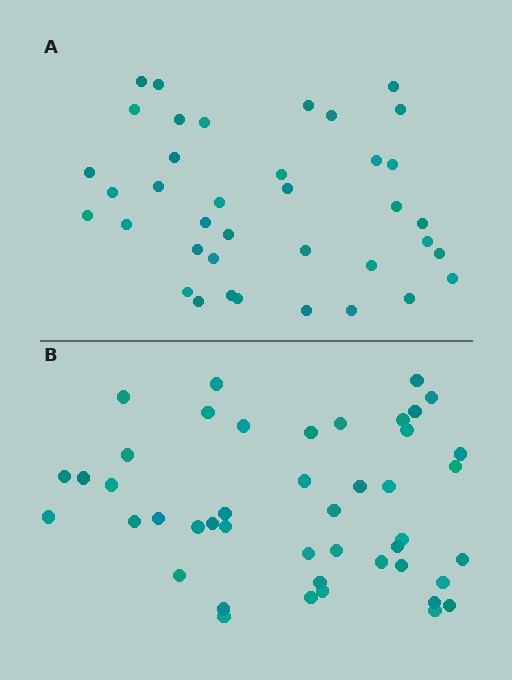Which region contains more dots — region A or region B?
Region B (the bottom region) has more dots.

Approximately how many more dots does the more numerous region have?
Region B has roughly 8 or so more dots than region A.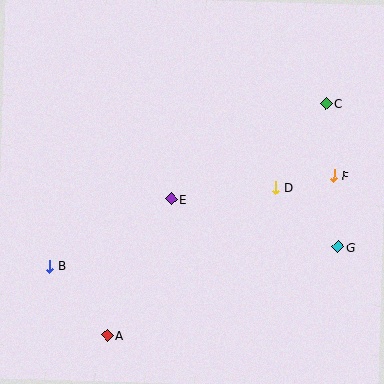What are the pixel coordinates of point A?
Point A is at (107, 335).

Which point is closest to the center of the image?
Point E at (171, 199) is closest to the center.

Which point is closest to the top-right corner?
Point C is closest to the top-right corner.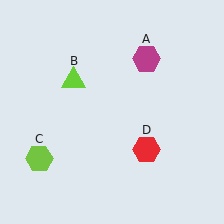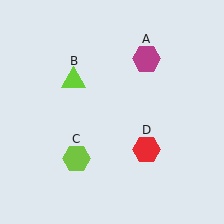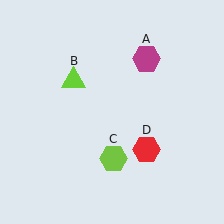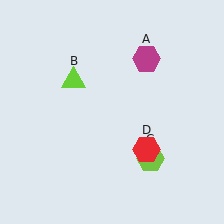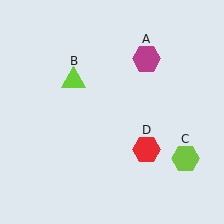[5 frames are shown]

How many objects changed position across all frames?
1 object changed position: lime hexagon (object C).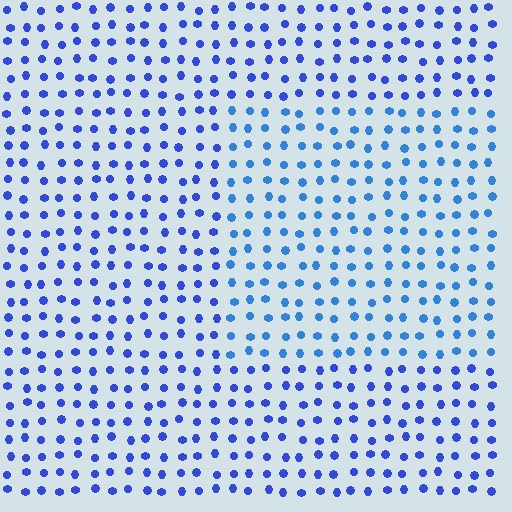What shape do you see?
I see a rectangle.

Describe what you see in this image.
The image is filled with small blue elements in a uniform arrangement. A rectangle-shaped region is visible where the elements are tinted to a slightly different hue, forming a subtle color boundary.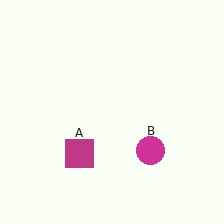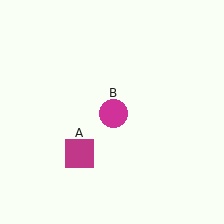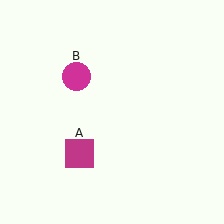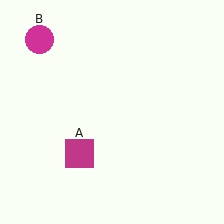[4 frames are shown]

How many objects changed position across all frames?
1 object changed position: magenta circle (object B).